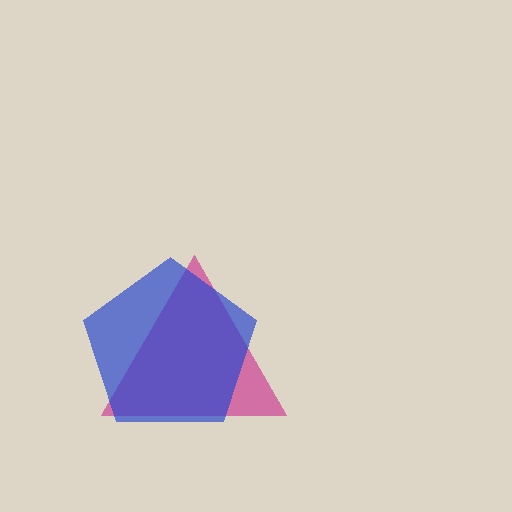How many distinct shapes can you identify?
There are 2 distinct shapes: a magenta triangle, a blue pentagon.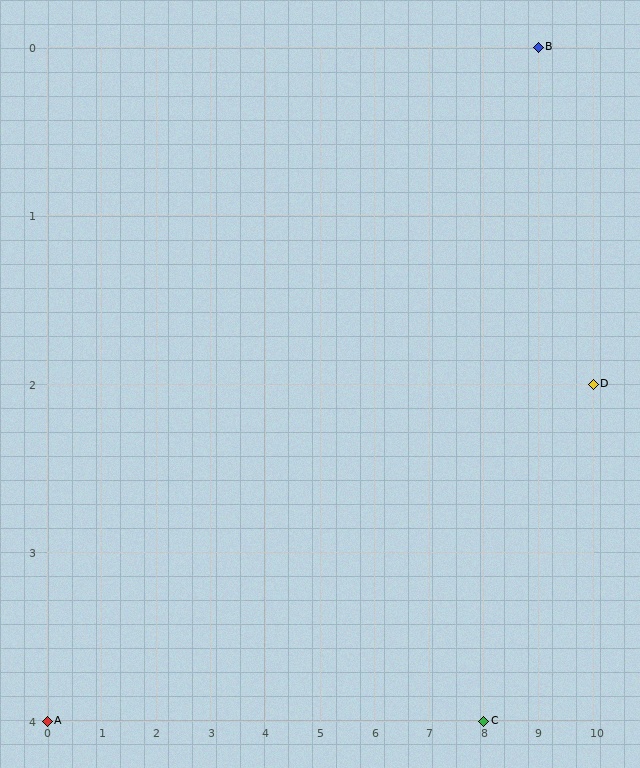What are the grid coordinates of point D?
Point D is at grid coordinates (10, 2).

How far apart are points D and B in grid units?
Points D and B are 1 column and 2 rows apart (about 2.2 grid units diagonally).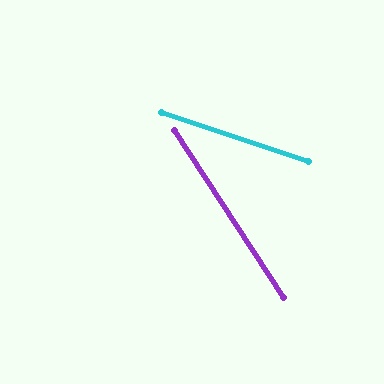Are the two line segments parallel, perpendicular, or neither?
Neither parallel nor perpendicular — they differ by about 38°.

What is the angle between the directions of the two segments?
Approximately 38 degrees.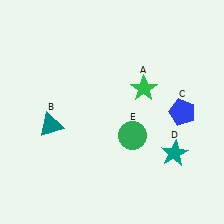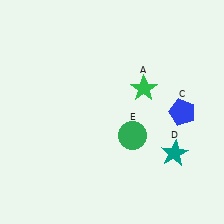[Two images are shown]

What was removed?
The teal triangle (B) was removed in Image 2.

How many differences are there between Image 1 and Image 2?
There is 1 difference between the two images.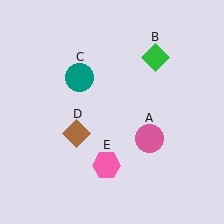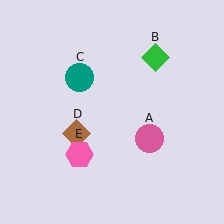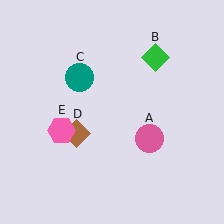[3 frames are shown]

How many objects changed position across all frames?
1 object changed position: pink hexagon (object E).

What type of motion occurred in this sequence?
The pink hexagon (object E) rotated clockwise around the center of the scene.